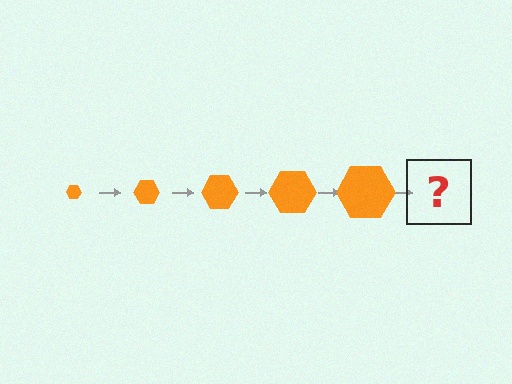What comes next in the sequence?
The next element should be an orange hexagon, larger than the previous one.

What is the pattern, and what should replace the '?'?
The pattern is that the hexagon gets progressively larger each step. The '?' should be an orange hexagon, larger than the previous one.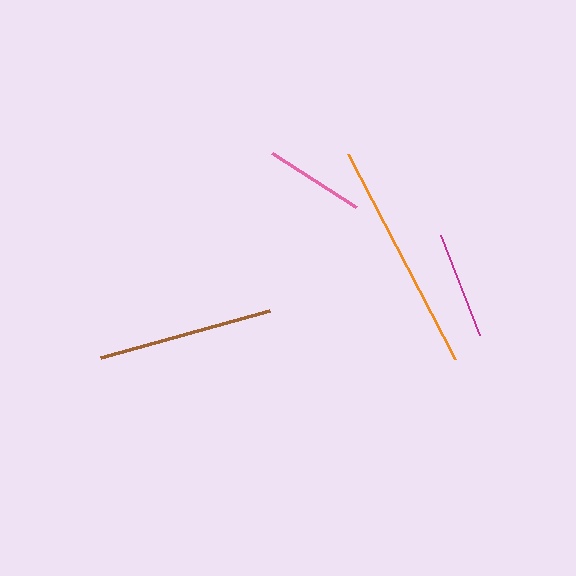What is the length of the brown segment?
The brown segment is approximately 175 pixels long.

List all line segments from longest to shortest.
From longest to shortest: orange, brown, magenta, pink.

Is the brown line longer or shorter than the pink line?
The brown line is longer than the pink line.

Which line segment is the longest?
The orange line is the longest at approximately 232 pixels.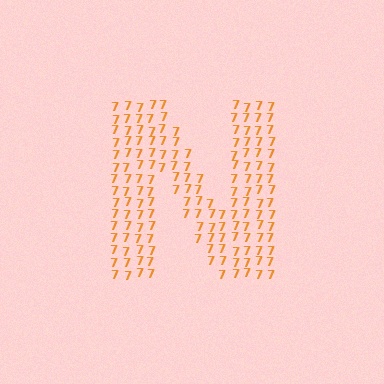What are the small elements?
The small elements are digit 7's.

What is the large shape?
The large shape is the letter N.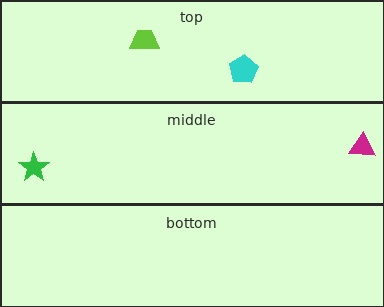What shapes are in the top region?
The lime trapezoid, the cyan pentagon.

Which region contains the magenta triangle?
The middle region.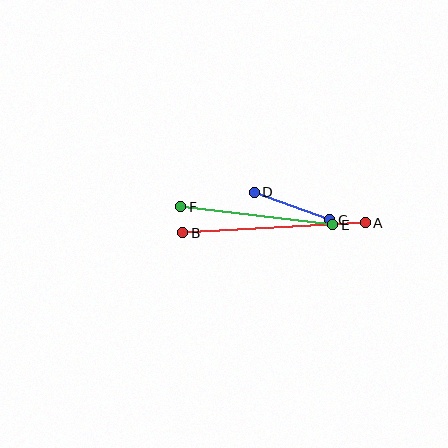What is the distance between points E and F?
The distance is approximately 153 pixels.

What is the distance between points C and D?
The distance is approximately 80 pixels.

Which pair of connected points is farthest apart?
Points A and B are farthest apart.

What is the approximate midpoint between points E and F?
The midpoint is at approximately (257, 216) pixels.